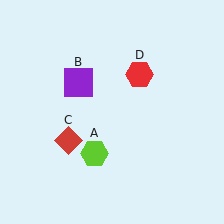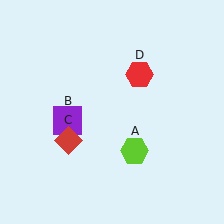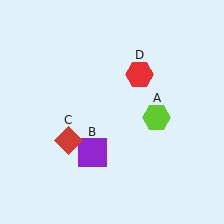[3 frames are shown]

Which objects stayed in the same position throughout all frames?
Red diamond (object C) and red hexagon (object D) remained stationary.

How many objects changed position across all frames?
2 objects changed position: lime hexagon (object A), purple square (object B).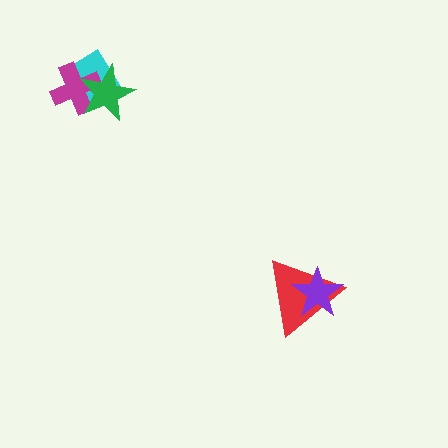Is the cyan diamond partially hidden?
Yes, it is partially covered by another shape.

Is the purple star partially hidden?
No, no other shape covers it.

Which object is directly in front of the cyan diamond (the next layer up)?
The magenta cross is directly in front of the cyan diamond.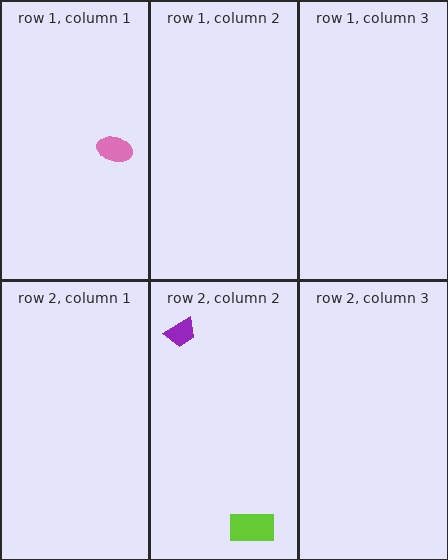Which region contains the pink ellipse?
The row 1, column 1 region.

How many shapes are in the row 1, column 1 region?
1.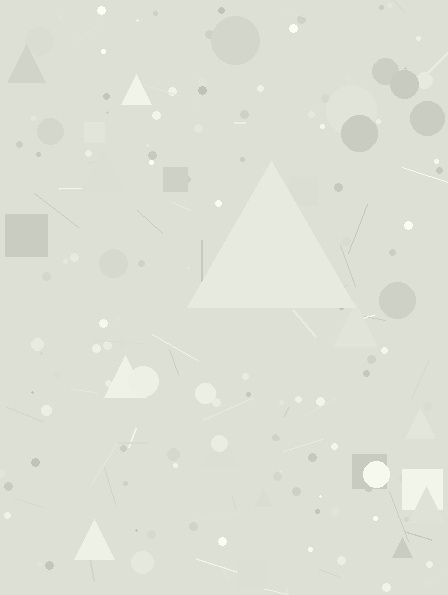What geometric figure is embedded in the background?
A triangle is embedded in the background.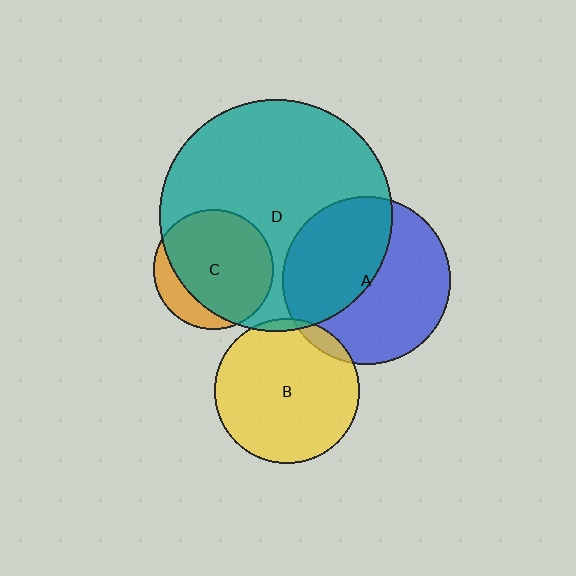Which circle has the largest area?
Circle D (teal).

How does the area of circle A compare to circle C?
Approximately 2.0 times.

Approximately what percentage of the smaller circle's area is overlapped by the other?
Approximately 5%.